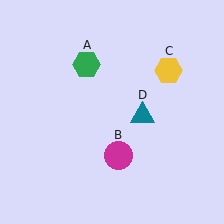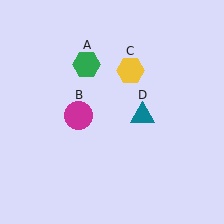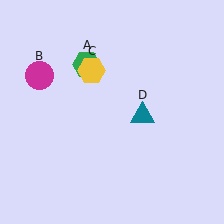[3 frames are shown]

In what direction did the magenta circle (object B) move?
The magenta circle (object B) moved up and to the left.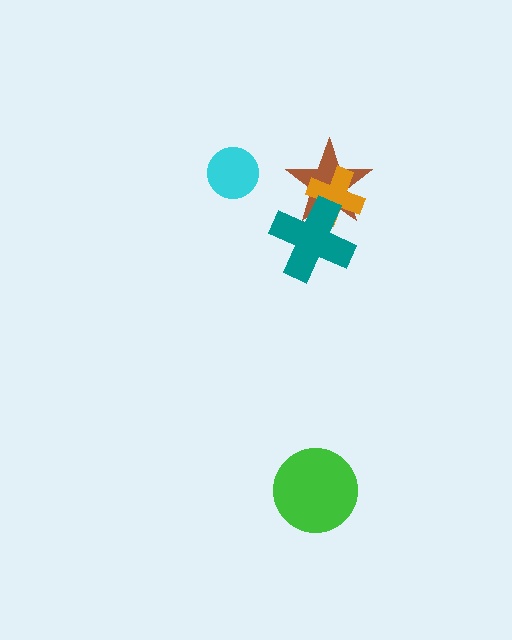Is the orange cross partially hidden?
Yes, it is partially covered by another shape.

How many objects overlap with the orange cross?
2 objects overlap with the orange cross.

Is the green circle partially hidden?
No, no other shape covers it.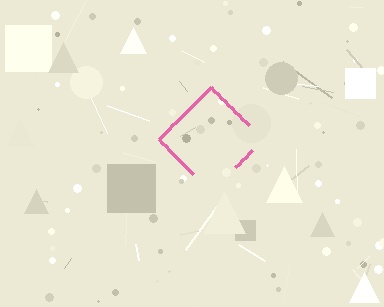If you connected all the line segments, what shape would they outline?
They would outline a diamond.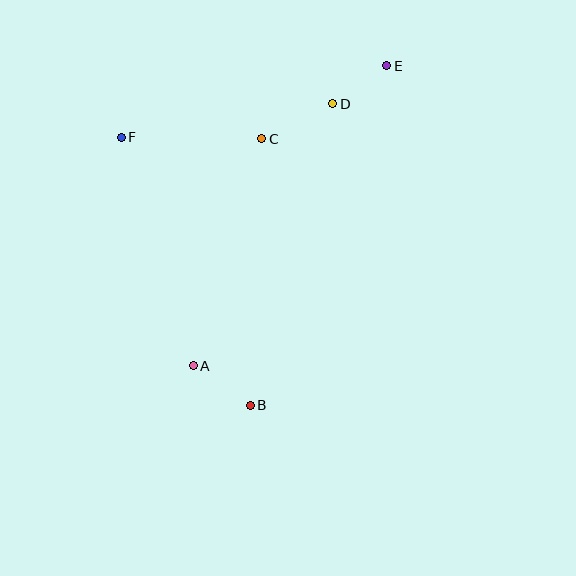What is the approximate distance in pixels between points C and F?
The distance between C and F is approximately 141 pixels.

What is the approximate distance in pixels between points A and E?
The distance between A and E is approximately 357 pixels.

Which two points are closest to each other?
Points D and E are closest to each other.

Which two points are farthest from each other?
Points B and E are farthest from each other.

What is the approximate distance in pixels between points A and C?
The distance between A and C is approximately 237 pixels.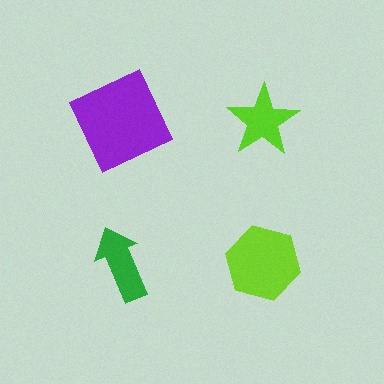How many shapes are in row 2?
2 shapes.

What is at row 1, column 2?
A lime star.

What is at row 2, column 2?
A lime hexagon.